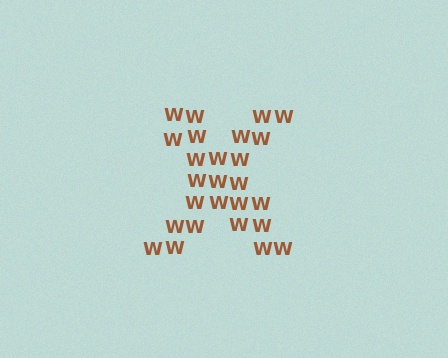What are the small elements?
The small elements are letter W's.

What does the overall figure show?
The overall figure shows the letter X.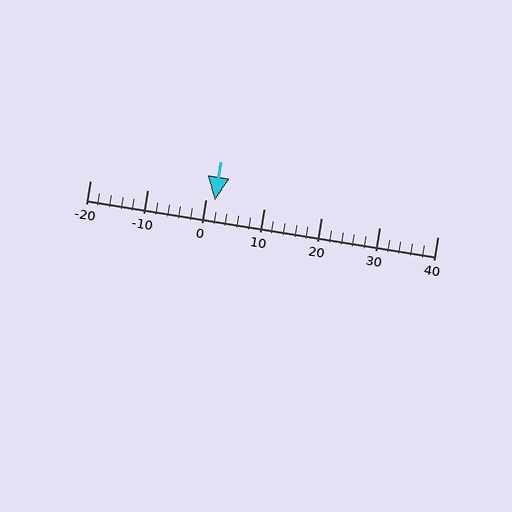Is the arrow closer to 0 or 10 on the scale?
The arrow is closer to 0.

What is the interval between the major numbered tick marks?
The major tick marks are spaced 10 units apart.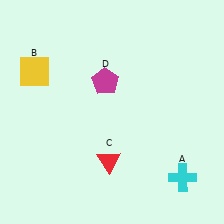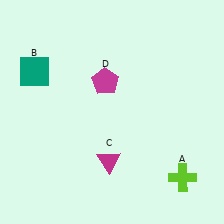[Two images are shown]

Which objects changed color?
A changed from cyan to lime. B changed from yellow to teal. C changed from red to magenta.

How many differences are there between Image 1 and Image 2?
There are 3 differences between the two images.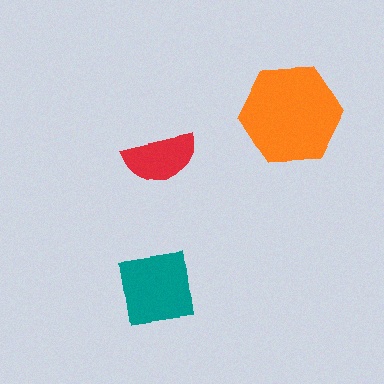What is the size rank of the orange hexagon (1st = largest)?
1st.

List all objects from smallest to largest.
The red semicircle, the teal square, the orange hexagon.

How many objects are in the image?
There are 3 objects in the image.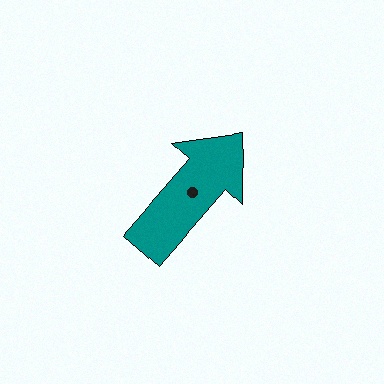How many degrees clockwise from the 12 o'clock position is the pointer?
Approximately 41 degrees.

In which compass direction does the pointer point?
Northeast.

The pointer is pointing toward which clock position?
Roughly 1 o'clock.